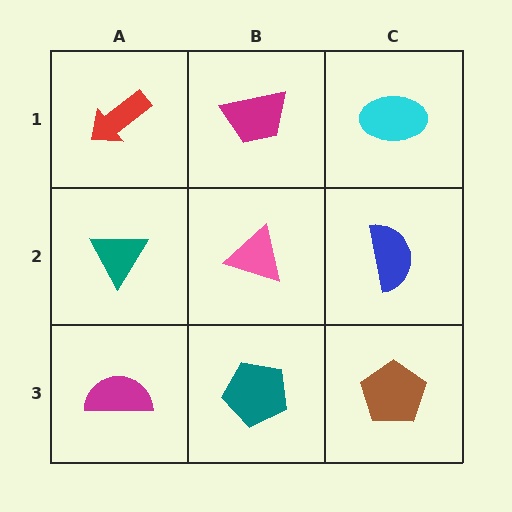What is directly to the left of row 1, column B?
A red arrow.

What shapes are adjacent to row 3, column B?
A pink triangle (row 2, column B), a magenta semicircle (row 3, column A), a brown pentagon (row 3, column C).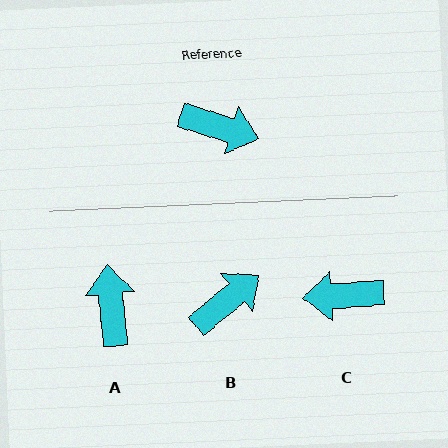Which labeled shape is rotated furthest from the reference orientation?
C, about 159 degrees away.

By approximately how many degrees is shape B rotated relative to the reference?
Approximately 57 degrees counter-clockwise.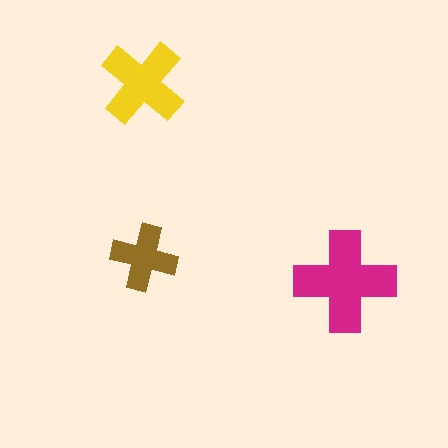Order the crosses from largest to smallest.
the magenta one, the yellow one, the brown one.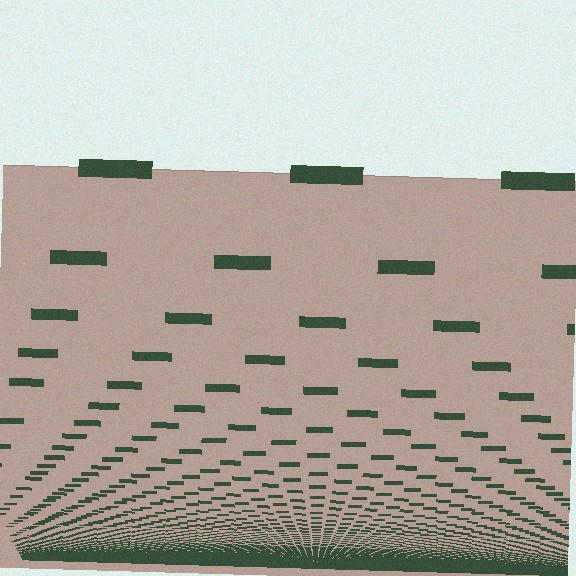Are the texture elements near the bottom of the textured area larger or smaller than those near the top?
Smaller. The gradient is inverted — elements near the bottom are smaller and denser.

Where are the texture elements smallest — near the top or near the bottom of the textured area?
Near the bottom.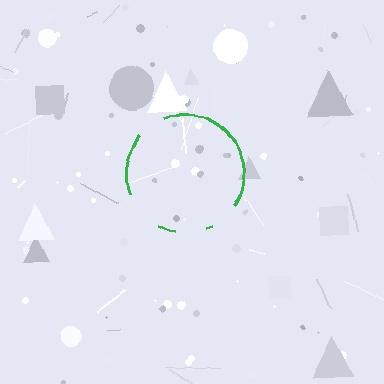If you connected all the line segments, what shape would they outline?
They would outline a circle.